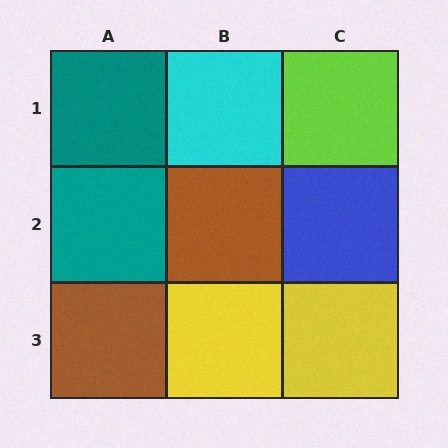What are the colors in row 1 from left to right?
Teal, cyan, lime.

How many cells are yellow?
2 cells are yellow.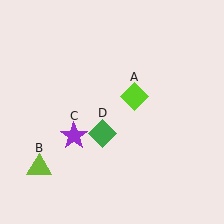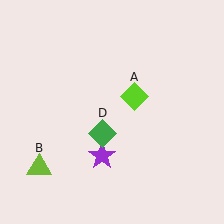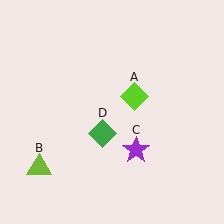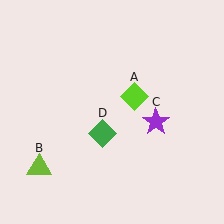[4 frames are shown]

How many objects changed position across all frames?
1 object changed position: purple star (object C).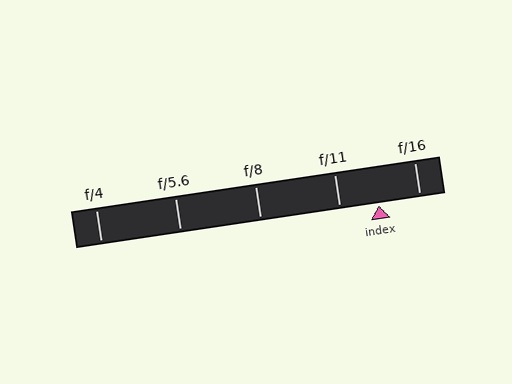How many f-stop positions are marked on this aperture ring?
There are 5 f-stop positions marked.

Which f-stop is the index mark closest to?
The index mark is closest to f/11.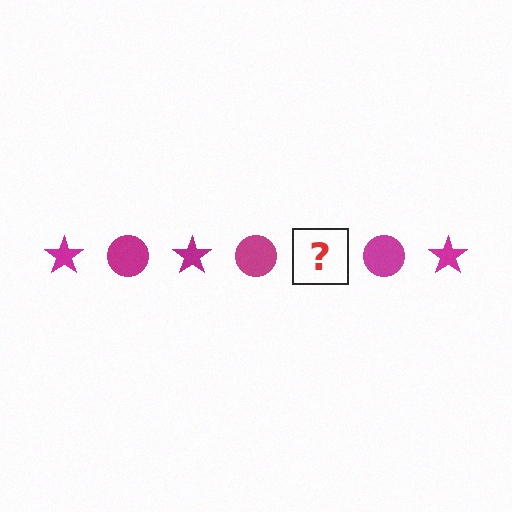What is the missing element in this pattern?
The missing element is a magenta star.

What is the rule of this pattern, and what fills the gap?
The rule is that the pattern cycles through star, circle shapes in magenta. The gap should be filled with a magenta star.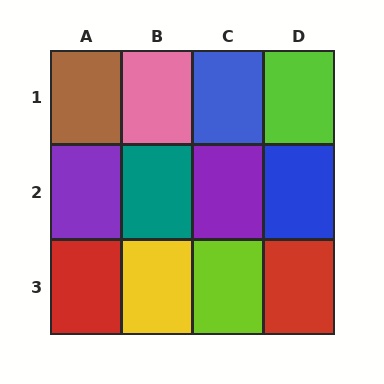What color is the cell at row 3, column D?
Red.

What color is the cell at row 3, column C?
Lime.